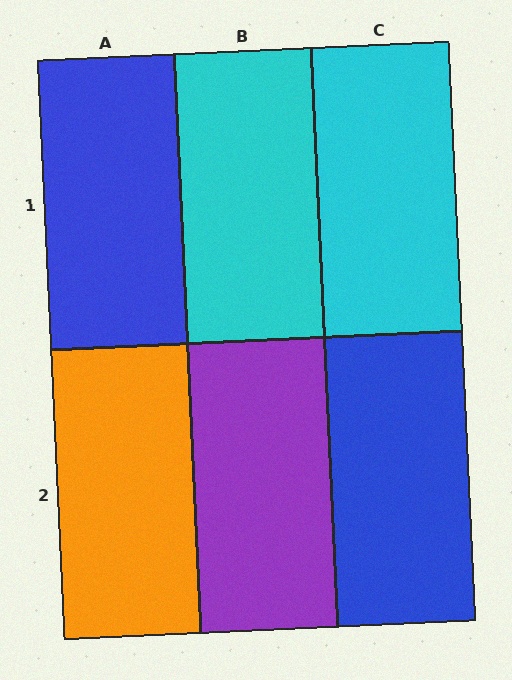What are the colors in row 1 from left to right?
Blue, cyan, cyan.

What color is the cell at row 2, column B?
Purple.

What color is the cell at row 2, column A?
Orange.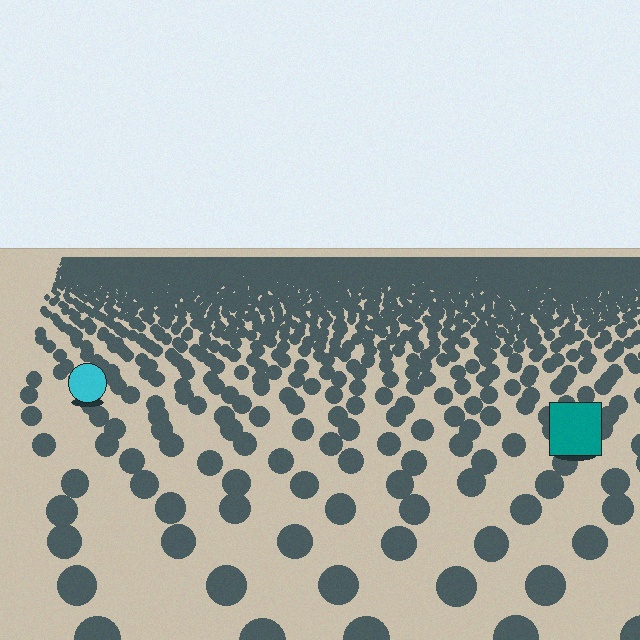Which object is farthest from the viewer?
The cyan circle is farthest from the viewer. It appears smaller and the ground texture around it is denser.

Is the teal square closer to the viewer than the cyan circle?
Yes. The teal square is closer — you can tell from the texture gradient: the ground texture is coarser near it.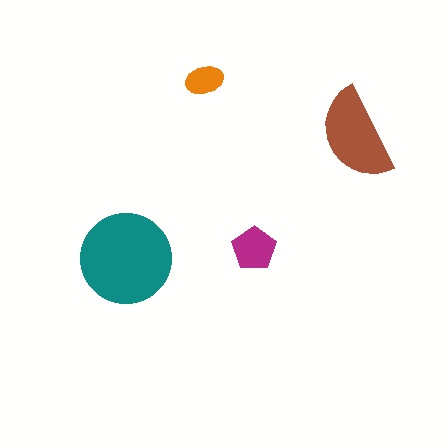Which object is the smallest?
The orange ellipse.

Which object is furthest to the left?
The teal circle is leftmost.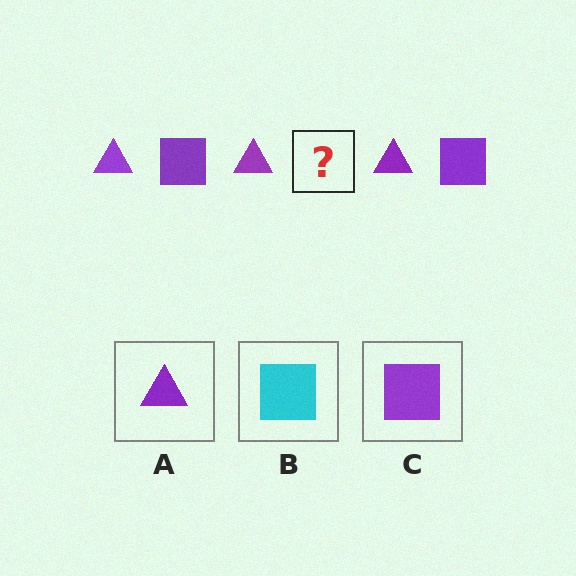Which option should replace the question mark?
Option C.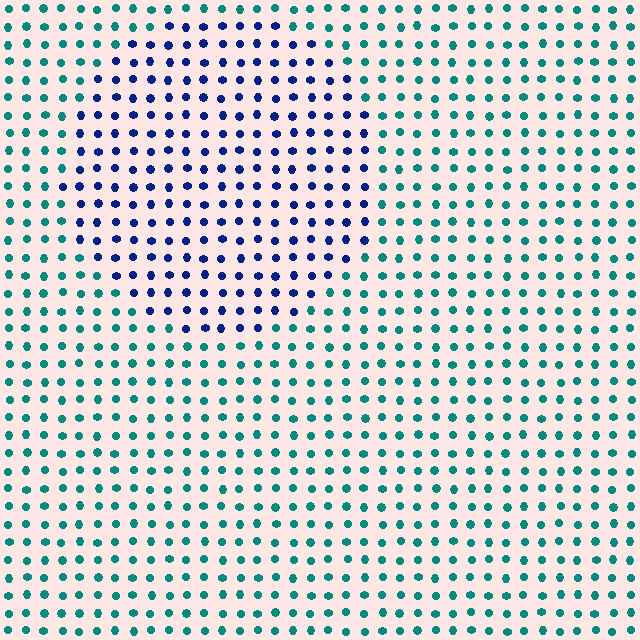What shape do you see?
I see a circle.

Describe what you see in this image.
The image is filled with small teal elements in a uniform arrangement. A circle-shaped region is visible where the elements are tinted to a slightly different hue, forming a subtle color boundary.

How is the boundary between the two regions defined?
The boundary is defined purely by a slight shift in hue (about 51 degrees). Spacing, size, and orientation are identical on both sides.